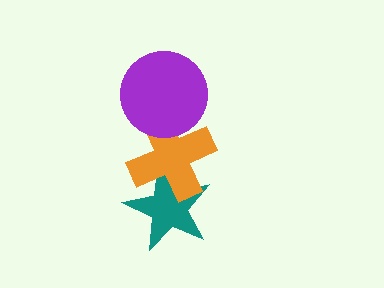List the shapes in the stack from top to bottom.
From top to bottom: the purple circle, the orange cross, the teal star.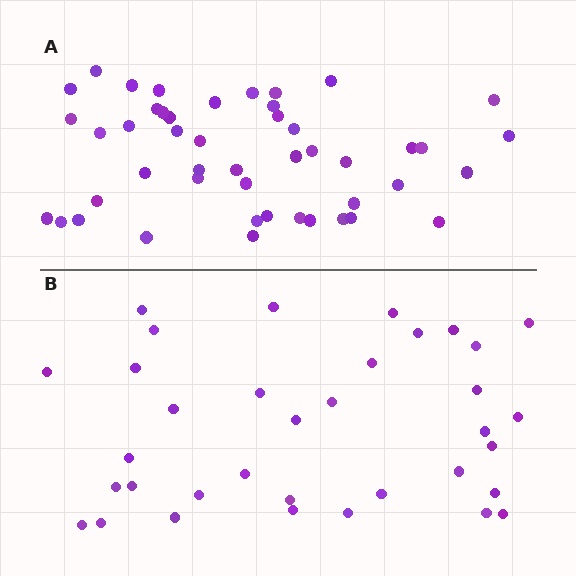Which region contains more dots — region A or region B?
Region A (the top region) has more dots.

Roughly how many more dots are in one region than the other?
Region A has roughly 12 or so more dots than region B.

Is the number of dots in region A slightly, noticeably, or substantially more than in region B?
Region A has noticeably more, but not dramatically so. The ratio is roughly 1.3 to 1.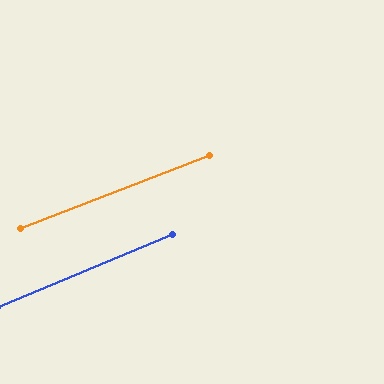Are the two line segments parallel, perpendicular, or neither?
Parallel — their directions differ by only 1.4°.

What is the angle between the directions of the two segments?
Approximately 1 degree.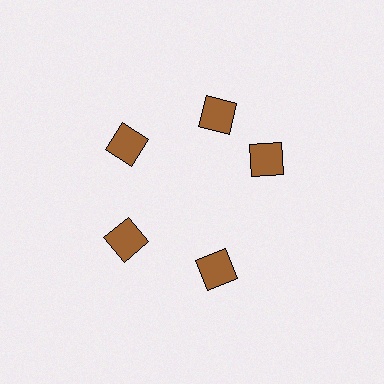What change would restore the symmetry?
The symmetry would be restored by rotating it back into even spacing with its neighbors so that all 5 squares sit at equal angles and equal distance from the center.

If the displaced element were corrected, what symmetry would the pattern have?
It would have 5-fold rotational symmetry — the pattern would map onto itself every 72 degrees.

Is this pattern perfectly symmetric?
No. The 5 brown squares are arranged in a ring, but one element near the 3 o'clock position is rotated out of alignment along the ring, breaking the 5-fold rotational symmetry.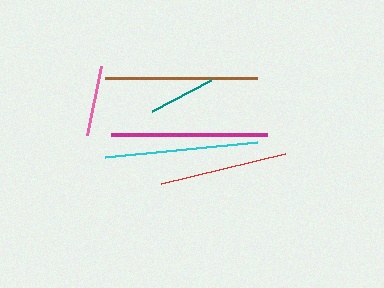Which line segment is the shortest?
The teal line is the shortest at approximately 67 pixels.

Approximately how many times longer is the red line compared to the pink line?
The red line is approximately 1.8 times the length of the pink line.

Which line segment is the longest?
The magenta line is the longest at approximately 156 pixels.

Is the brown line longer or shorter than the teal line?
The brown line is longer than the teal line.